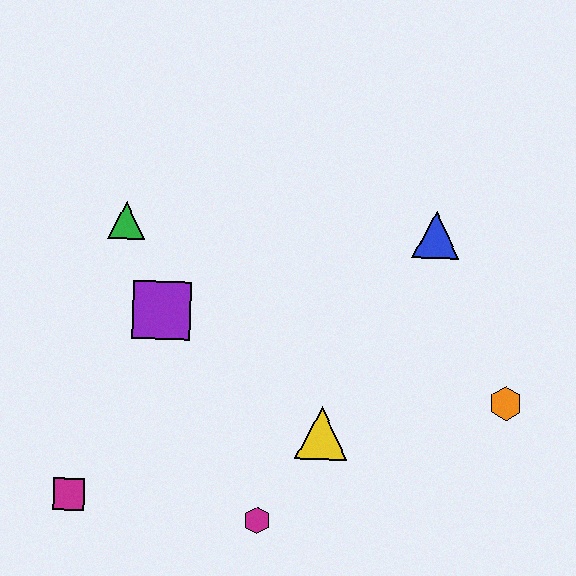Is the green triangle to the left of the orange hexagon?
Yes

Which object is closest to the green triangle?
The purple square is closest to the green triangle.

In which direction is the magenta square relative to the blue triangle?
The magenta square is to the left of the blue triangle.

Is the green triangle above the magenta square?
Yes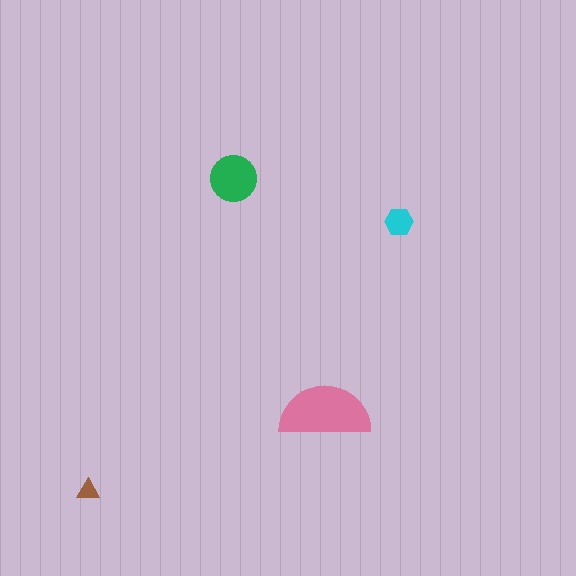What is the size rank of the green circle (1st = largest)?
2nd.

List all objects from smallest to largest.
The brown triangle, the cyan hexagon, the green circle, the pink semicircle.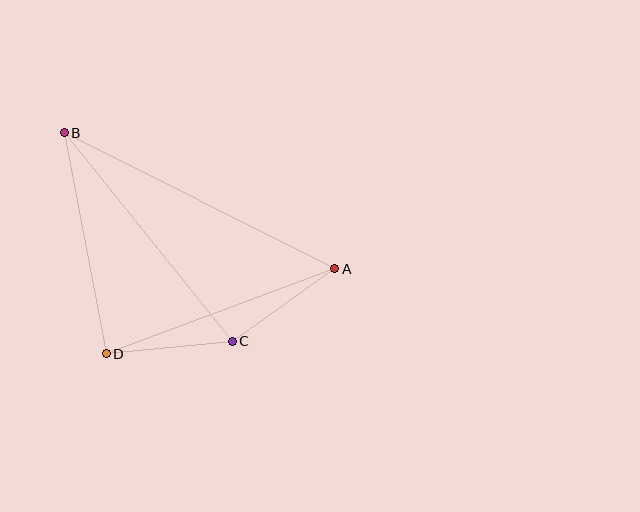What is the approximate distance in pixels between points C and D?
The distance between C and D is approximately 127 pixels.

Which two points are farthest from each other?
Points A and B are farthest from each other.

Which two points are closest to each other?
Points A and C are closest to each other.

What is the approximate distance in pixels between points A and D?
The distance between A and D is approximately 244 pixels.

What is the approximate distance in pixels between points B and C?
The distance between B and C is approximately 268 pixels.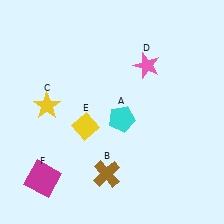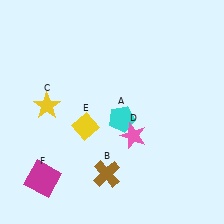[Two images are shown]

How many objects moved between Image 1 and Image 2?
1 object moved between the two images.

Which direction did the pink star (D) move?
The pink star (D) moved down.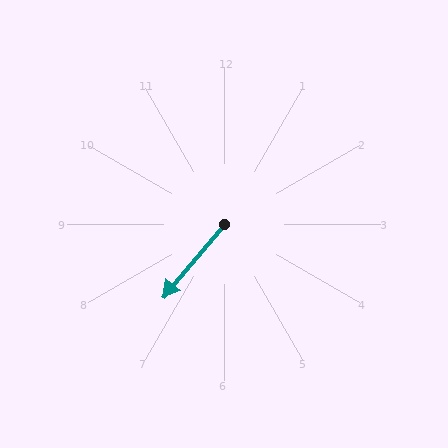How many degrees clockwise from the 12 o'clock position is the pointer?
Approximately 220 degrees.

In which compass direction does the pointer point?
Southwest.